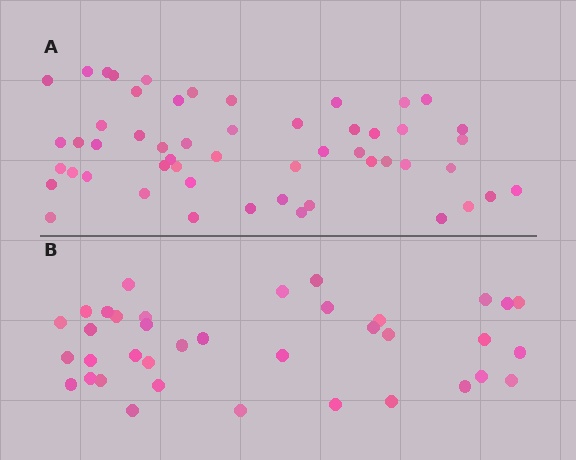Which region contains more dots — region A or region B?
Region A (the top region) has more dots.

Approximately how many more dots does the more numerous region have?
Region A has approximately 15 more dots than region B.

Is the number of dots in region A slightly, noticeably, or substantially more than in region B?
Region A has noticeably more, but not dramatically so. The ratio is roughly 1.4 to 1.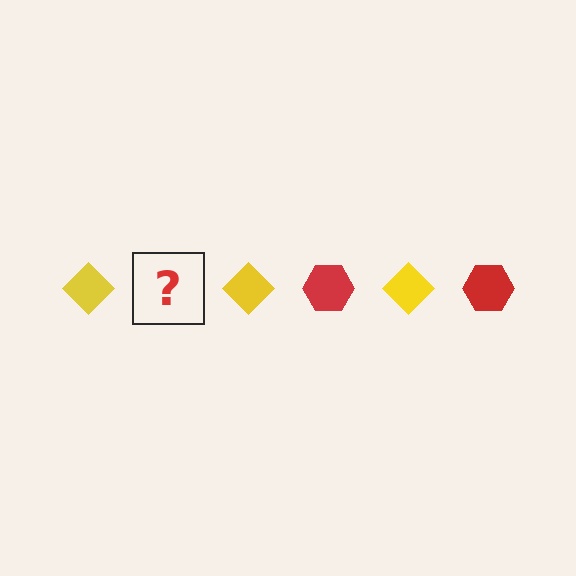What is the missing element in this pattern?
The missing element is a red hexagon.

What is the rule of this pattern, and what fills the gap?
The rule is that the pattern alternates between yellow diamond and red hexagon. The gap should be filled with a red hexagon.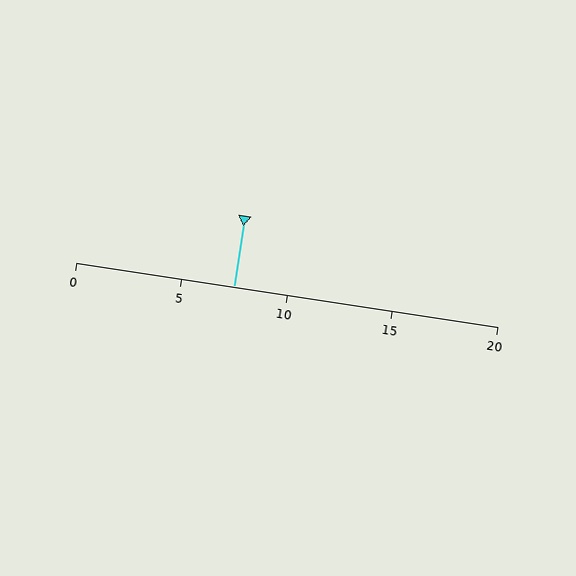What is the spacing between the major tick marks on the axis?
The major ticks are spaced 5 apart.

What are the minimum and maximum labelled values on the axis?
The axis runs from 0 to 20.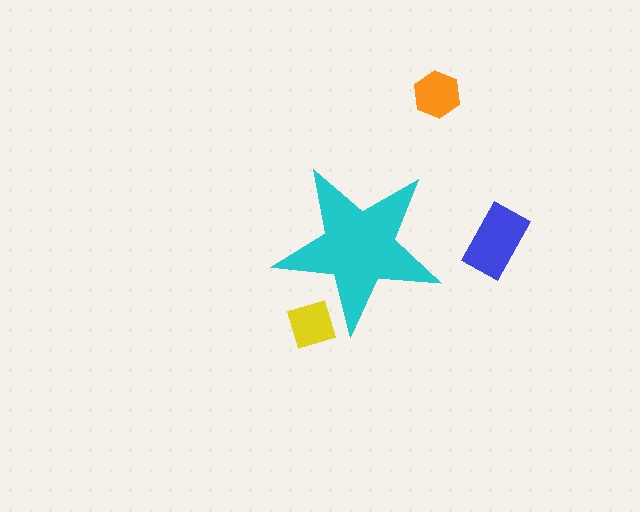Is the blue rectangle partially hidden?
No, the blue rectangle is fully visible.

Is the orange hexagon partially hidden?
No, the orange hexagon is fully visible.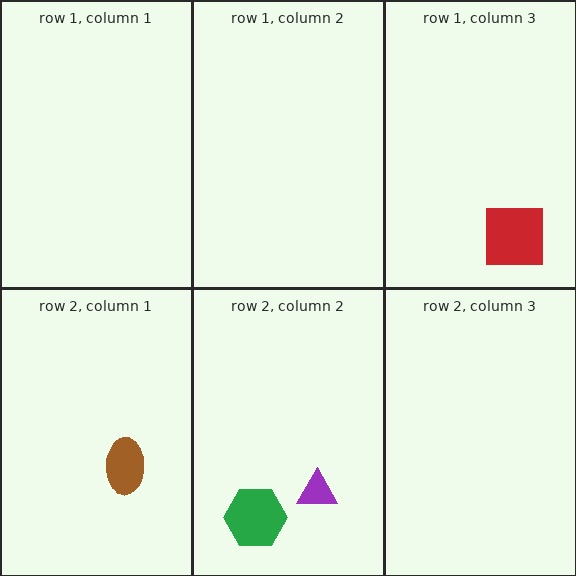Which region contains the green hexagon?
The row 2, column 2 region.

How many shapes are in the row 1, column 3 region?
1.